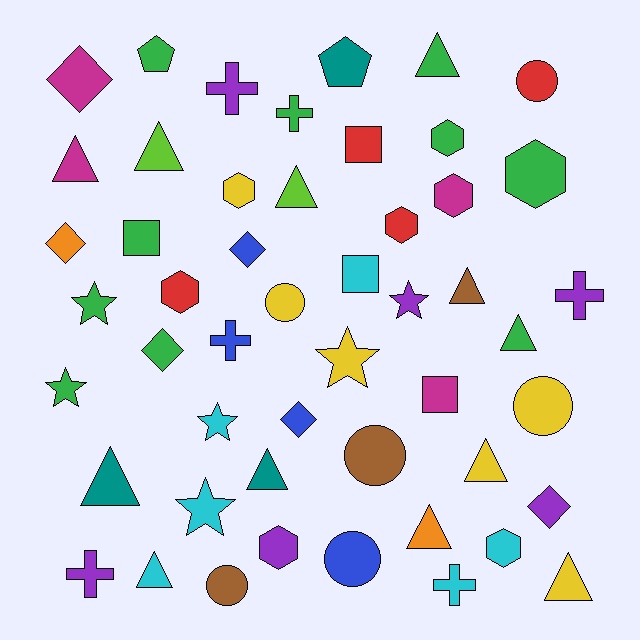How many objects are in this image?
There are 50 objects.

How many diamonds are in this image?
There are 6 diamonds.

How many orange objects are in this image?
There are 2 orange objects.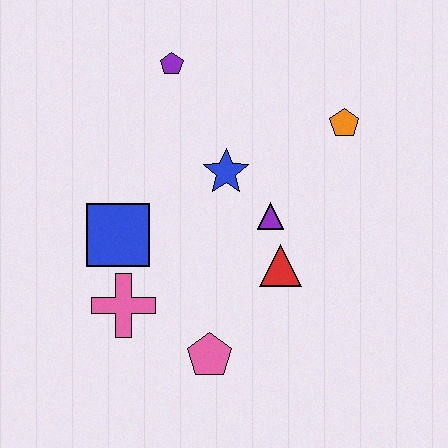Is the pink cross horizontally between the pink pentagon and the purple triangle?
No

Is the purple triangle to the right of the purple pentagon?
Yes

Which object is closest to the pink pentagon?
The pink cross is closest to the pink pentagon.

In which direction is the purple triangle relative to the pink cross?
The purple triangle is to the right of the pink cross.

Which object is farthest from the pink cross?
The orange pentagon is farthest from the pink cross.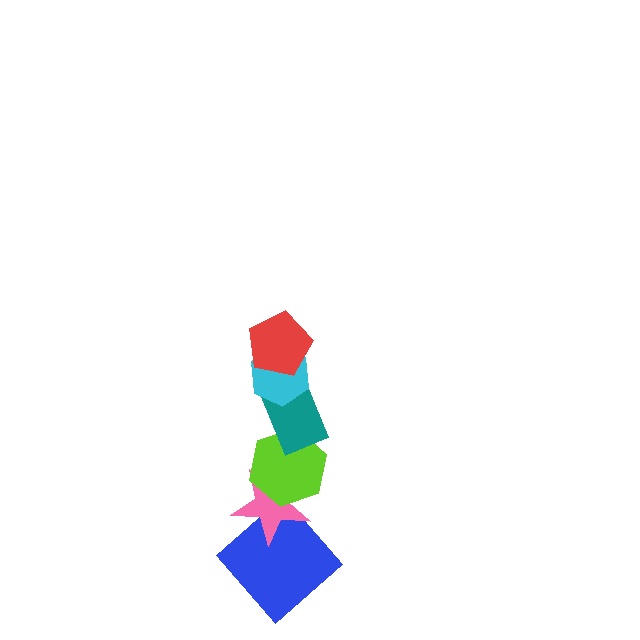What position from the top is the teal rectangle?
The teal rectangle is 3rd from the top.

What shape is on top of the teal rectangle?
The cyan hexagon is on top of the teal rectangle.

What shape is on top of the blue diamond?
The pink star is on top of the blue diamond.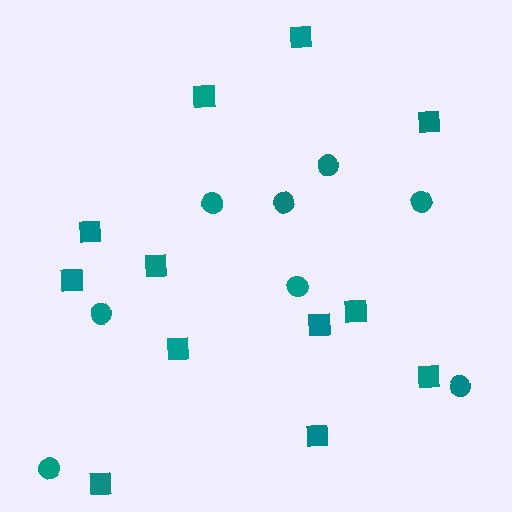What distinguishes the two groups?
There are 2 groups: one group of squares (12) and one group of circles (8).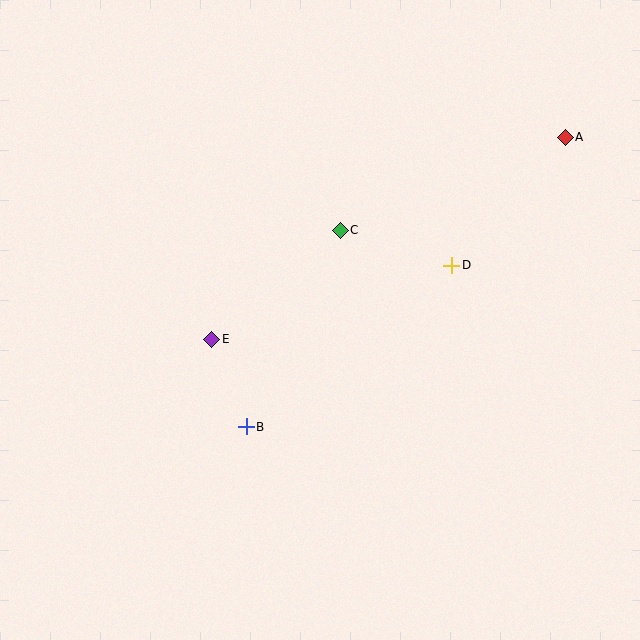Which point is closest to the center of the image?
Point C at (340, 230) is closest to the center.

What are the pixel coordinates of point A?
Point A is at (565, 137).